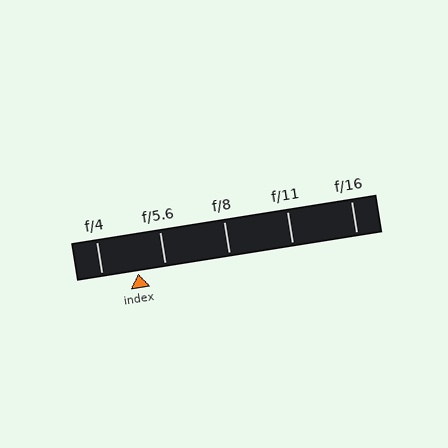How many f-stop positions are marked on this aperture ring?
There are 5 f-stop positions marked.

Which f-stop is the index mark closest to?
The index mark is closest to f/5.6.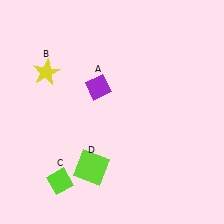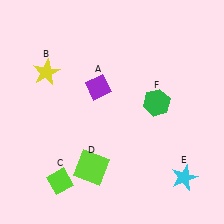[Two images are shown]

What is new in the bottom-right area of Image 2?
A cyan star (E) was added in the bottom-right area of Image 2.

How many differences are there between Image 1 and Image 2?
There are 2 differences between the two images.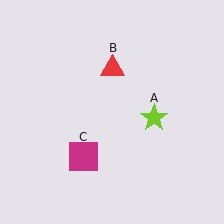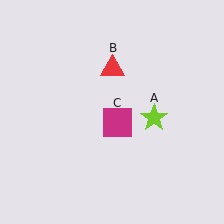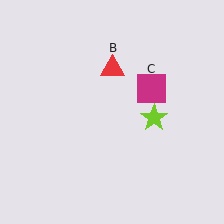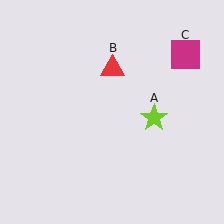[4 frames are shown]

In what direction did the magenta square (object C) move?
The magenta square (object C) moved up and to the right.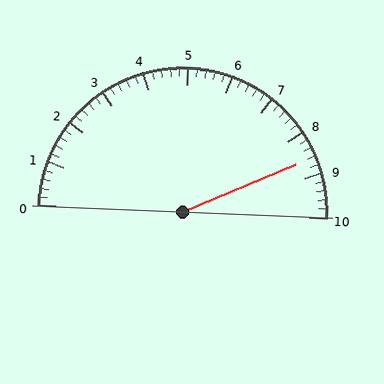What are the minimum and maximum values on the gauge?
The gauge ranges from 0 to 10.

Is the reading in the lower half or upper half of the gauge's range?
The reading is in the upper half of the range (0 to 10).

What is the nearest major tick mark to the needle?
The nearest major tick mark is 9.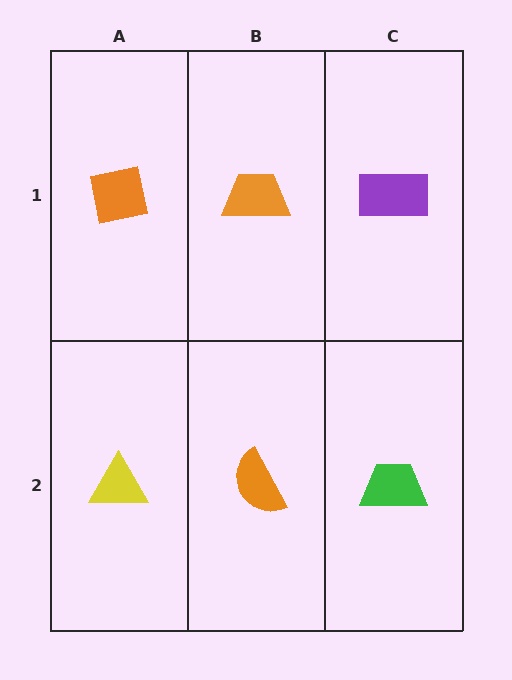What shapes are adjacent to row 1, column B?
An orange semicircle (row 2, column B), an orange square (row 1, column A), a purple rectangle (row 1, column C).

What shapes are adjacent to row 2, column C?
A purple rectangle (row 1, column C), an orange semicircle (row 2, column B).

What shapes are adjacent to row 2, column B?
An orange trapezoid (row 1, column B), a yellow triangle (row 2, column A), a green trapezoid (row 2, column C).